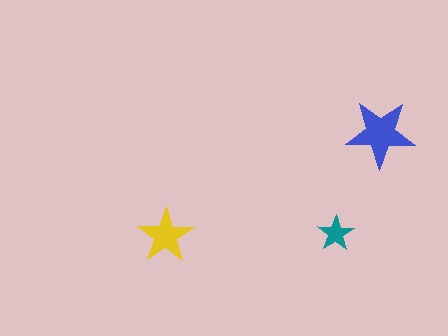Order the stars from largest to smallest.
the blue one, the yellow one, the teal one.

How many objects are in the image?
There are 3 objects in the image.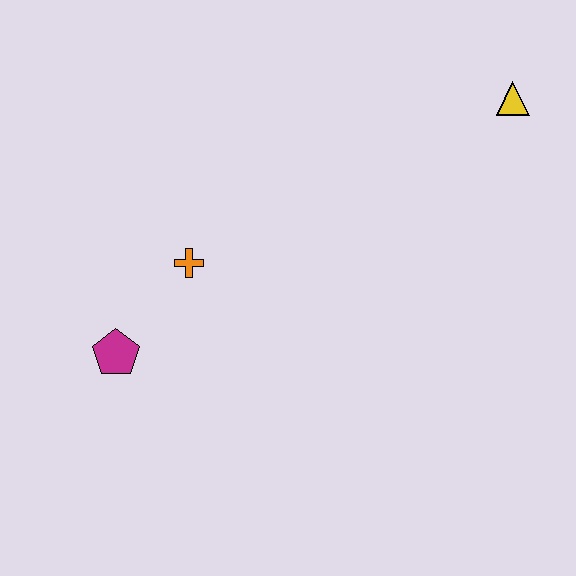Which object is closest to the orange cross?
The magenta pentagon is closest to the orange cross.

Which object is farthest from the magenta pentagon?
The yellow triangle is farthest from the magenta pentagon.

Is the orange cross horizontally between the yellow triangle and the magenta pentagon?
Yes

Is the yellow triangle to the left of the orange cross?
No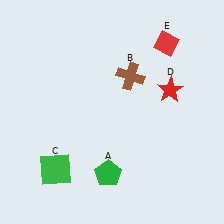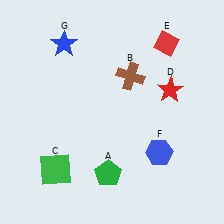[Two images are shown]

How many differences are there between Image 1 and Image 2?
There are 2 differences between the two images.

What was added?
A blue hexagon (F), a blue star (G) were added in Image 2.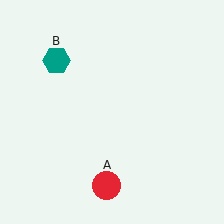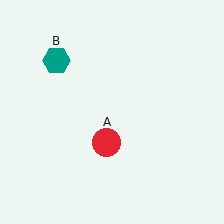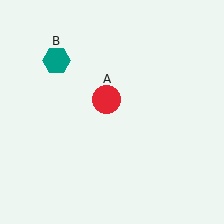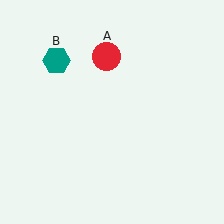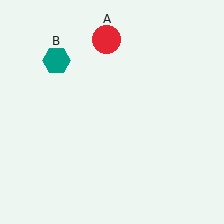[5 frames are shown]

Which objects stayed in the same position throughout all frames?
Teal hexagon (object B) remained stationary.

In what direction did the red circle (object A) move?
The red circle (object A) moved up.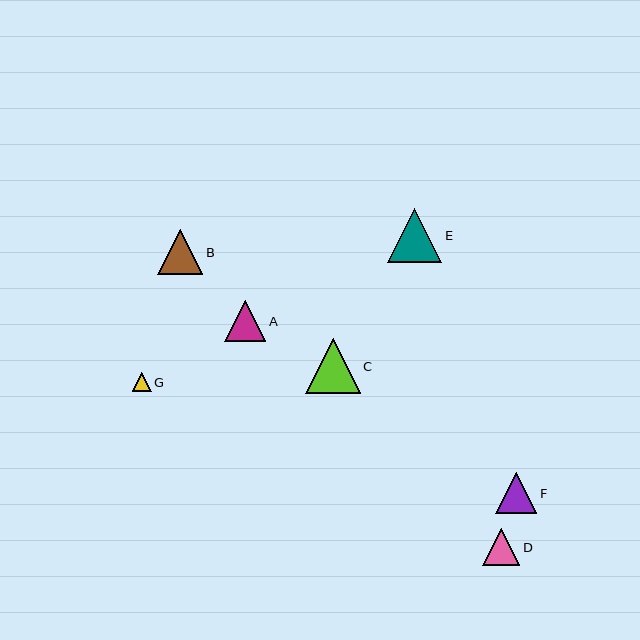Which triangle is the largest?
Triangle C is the largest with a size of approximately 55 pixels.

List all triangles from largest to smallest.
From largest to smallest: C, E, B, F, A, D, G.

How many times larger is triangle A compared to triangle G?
Triangle A is approximately 2.2 times the size of triangle G.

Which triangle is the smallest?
Triangle G is the smallest with a size of approximately 19 pixels.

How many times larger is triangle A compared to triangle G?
Triangle A is approximately 2.2 times the size of triangle G.